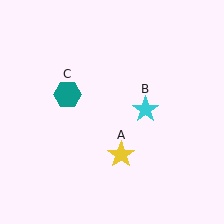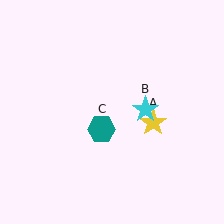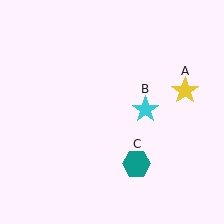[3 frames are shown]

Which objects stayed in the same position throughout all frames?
Cyan star (object B) remained stationary.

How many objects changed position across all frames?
2 objects changed position: yellow star (object A), teal hexagon (object C).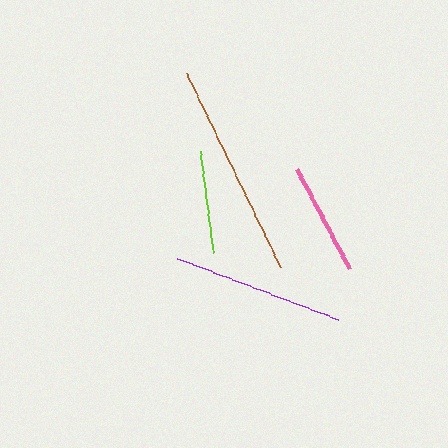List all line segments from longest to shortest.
From longest to shortest: brown, purple, pink, lime.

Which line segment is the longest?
The brown line is the longest at approximately 216 pixels.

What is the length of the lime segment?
The lime segment is approximately 103 pixels long.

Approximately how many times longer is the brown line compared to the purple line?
The brown line is approximately 1.3 times the length of the purple line.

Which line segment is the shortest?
The lime line is the shortest at approximately 103 pixels.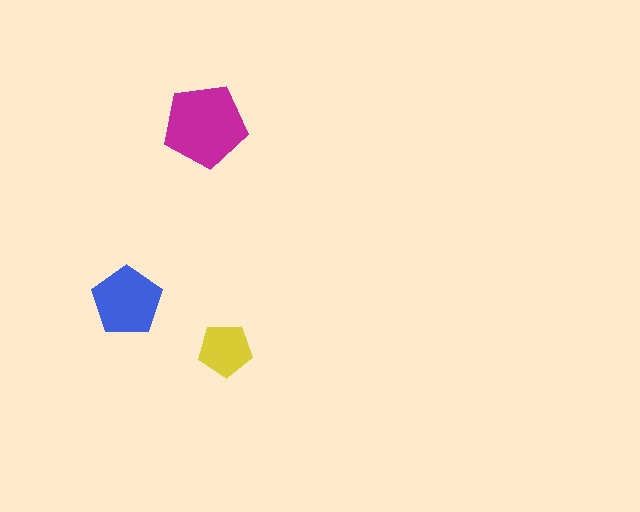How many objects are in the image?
There are 3 objects in the image.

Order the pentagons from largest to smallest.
the magenta one, the blue one, the yellow one.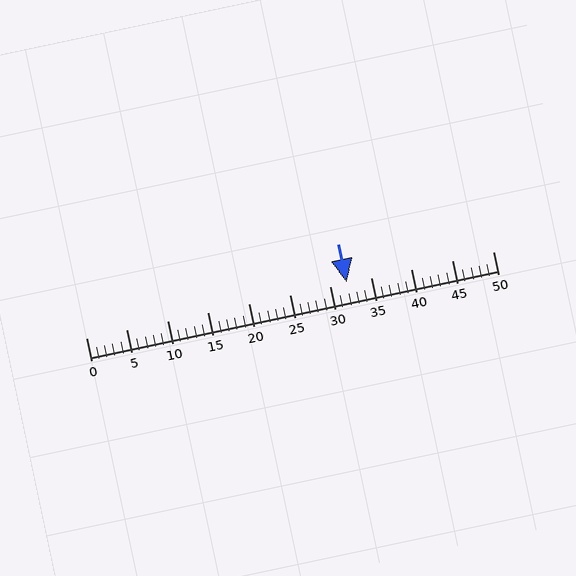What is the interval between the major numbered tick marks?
The major tick marks are spaced 5 units apart.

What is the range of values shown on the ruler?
The ruler shows values from 0 to 50.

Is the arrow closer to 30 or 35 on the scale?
The arrow is closer to 30.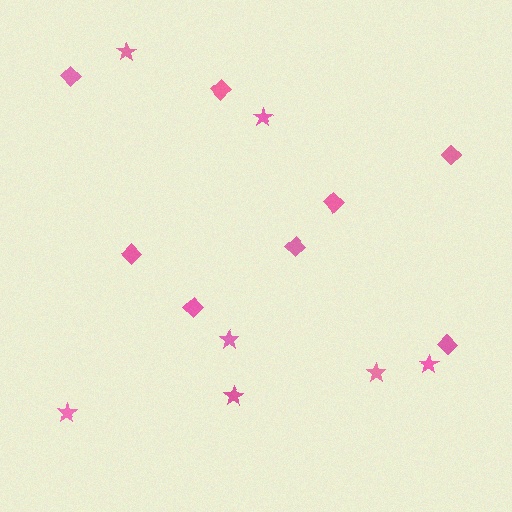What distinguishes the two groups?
There are 2 groups: one group of diamonds (8) and one group of stars (7).